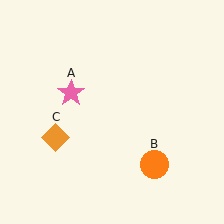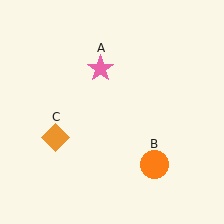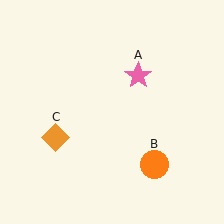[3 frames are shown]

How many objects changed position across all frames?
1 object changed position: pink star (object A).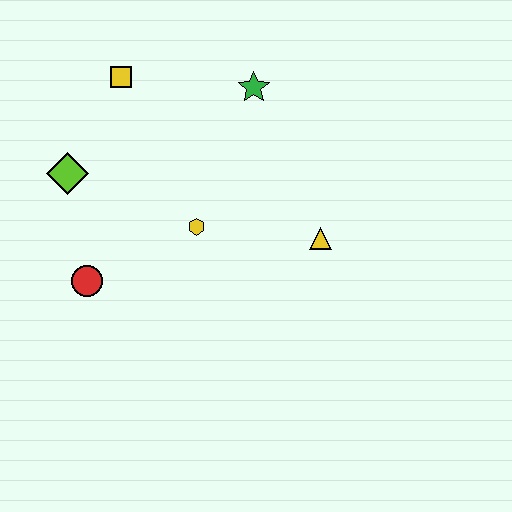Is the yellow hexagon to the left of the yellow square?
No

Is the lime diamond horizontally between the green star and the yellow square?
No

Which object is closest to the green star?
The yellow square is closest to the green star.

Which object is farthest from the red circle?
The green star is farthest from the red circle.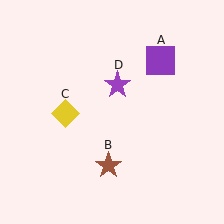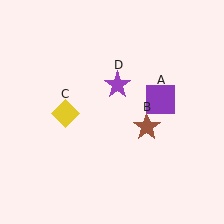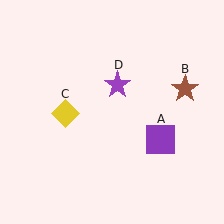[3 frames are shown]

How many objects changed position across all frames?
2 objects changed position: purple square (object A), brown star (object B).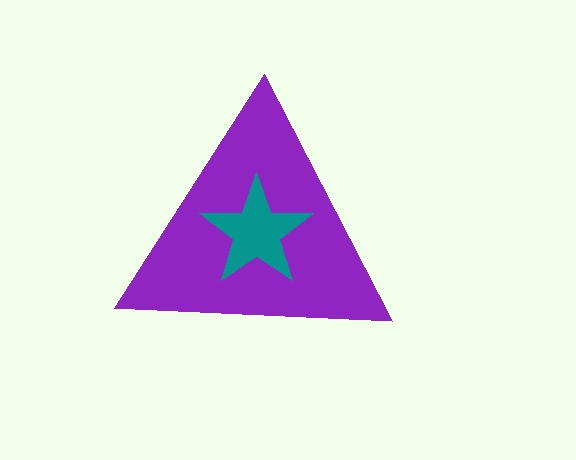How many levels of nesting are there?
2.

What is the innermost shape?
The teal star.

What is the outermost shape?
The purple triangle.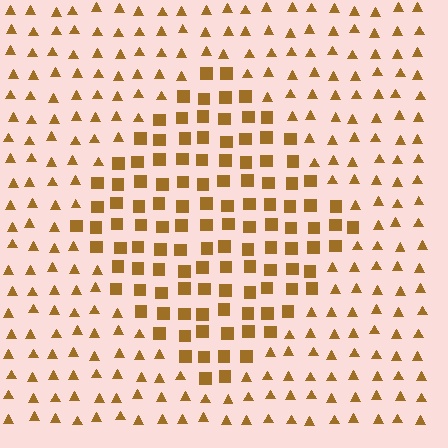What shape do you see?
I see a diamond.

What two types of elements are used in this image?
The image uses squares inside the diamond region and triangles outside it.